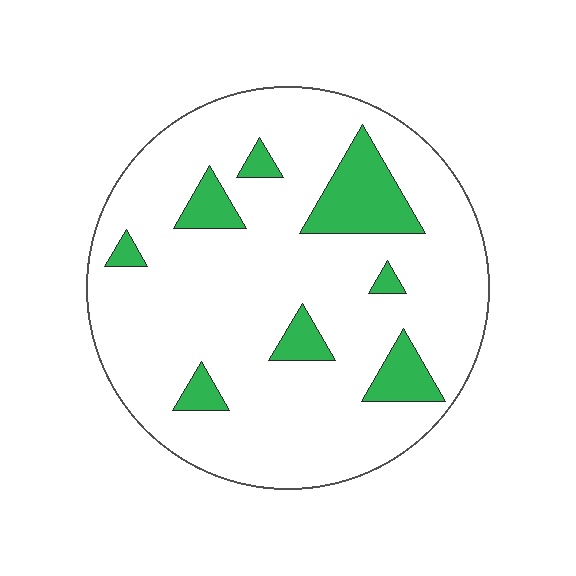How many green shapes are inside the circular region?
8.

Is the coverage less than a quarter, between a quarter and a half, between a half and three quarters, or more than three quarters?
Less than a quarter.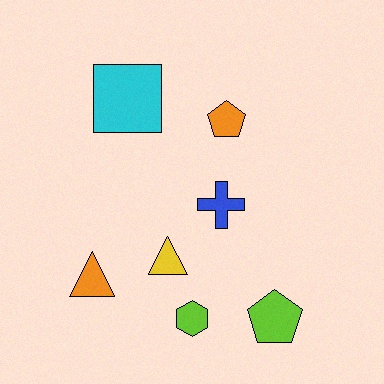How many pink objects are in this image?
There are no pink objects.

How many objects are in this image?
There are 7 objects.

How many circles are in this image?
There are no circles.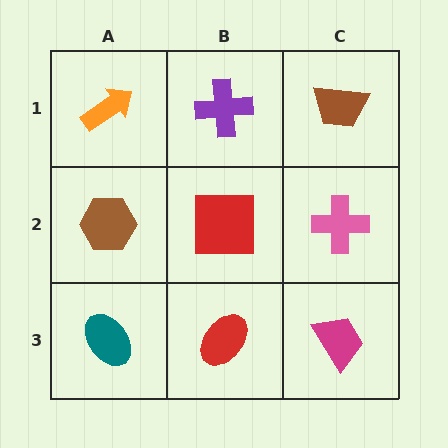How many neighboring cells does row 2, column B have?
4.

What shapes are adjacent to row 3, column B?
A red square (row 2, column B), a teal ellipse (row 3, column A), a magenta trapezoid (row 3, column C).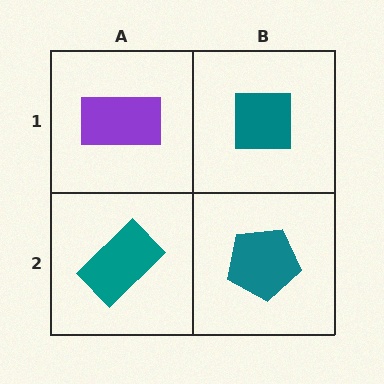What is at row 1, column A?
A purple rectangle.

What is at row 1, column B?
A teal square.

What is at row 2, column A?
A teal rectangle.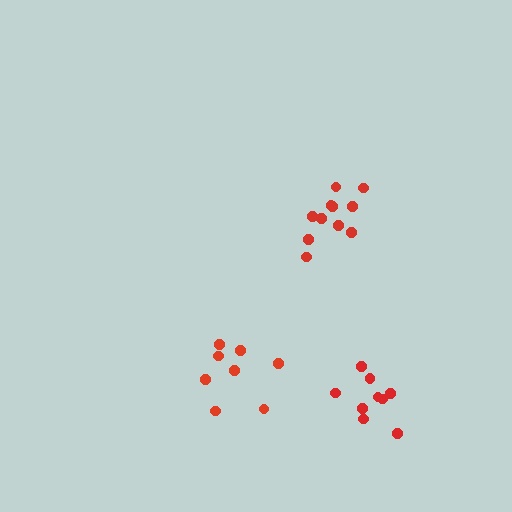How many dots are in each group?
Group 1: 9 dots, Group 2: 11 dots, Group 3: 8 dots (28 total).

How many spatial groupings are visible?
There are 3 spatial groupings.